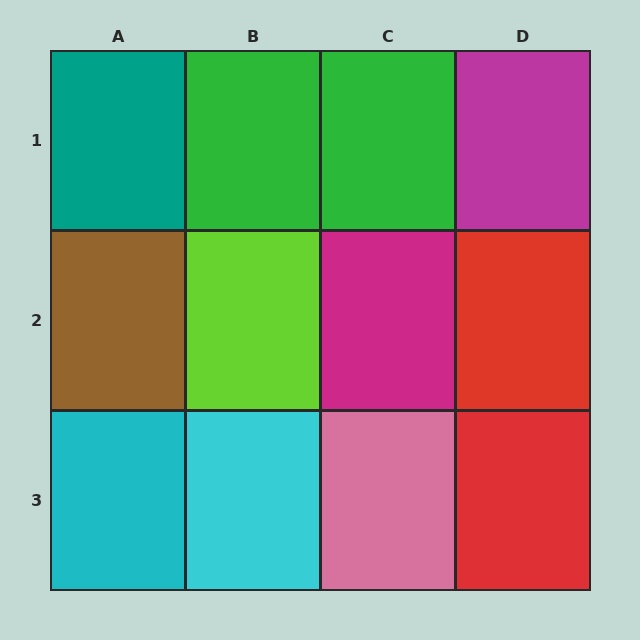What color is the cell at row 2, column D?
Red.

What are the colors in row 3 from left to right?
Cyan, cyan, pink, red.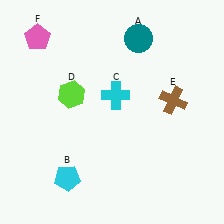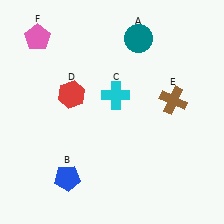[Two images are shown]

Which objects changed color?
B changed from cyan to blue. D changed from lime to red.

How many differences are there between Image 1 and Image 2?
There are 2 differences between the two images.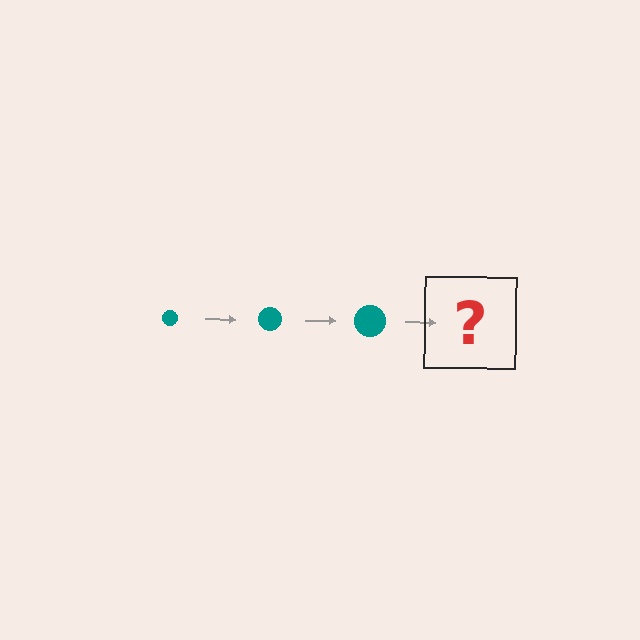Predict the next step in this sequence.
The next step is a teal circle, larger than the previous one.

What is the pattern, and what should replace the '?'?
The pattern is that the circle gets progressively larger each step. The '?' should be a teal circle, larger than the previous one.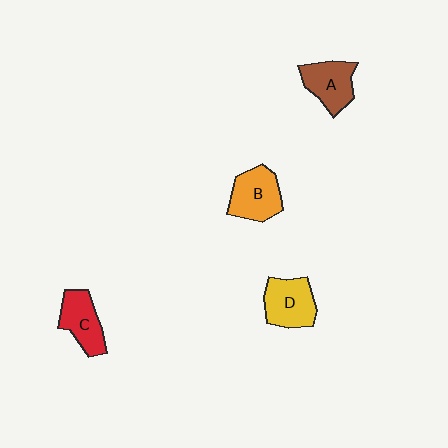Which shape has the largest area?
Shape D (yellow).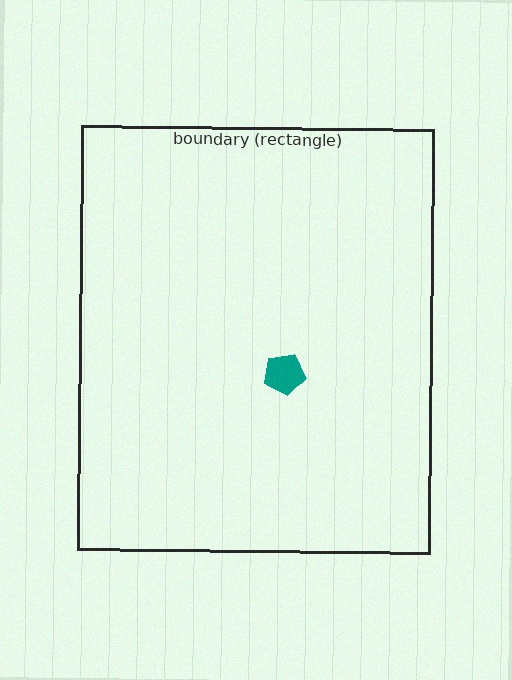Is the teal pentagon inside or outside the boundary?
Inside.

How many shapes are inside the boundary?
1 inside, 0 outside.